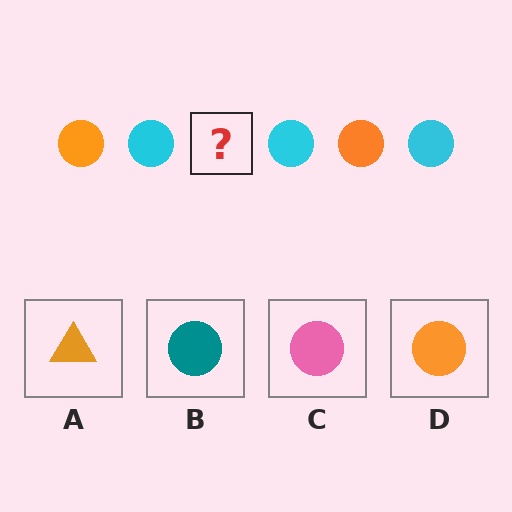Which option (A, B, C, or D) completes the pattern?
D.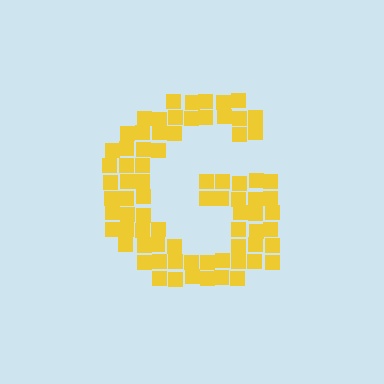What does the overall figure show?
The overall figure shows the letter G.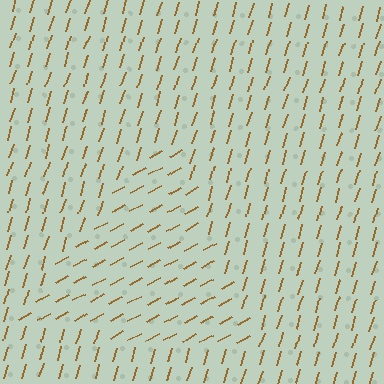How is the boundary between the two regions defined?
The boundary is defined purely by a change in line orientation (approximately 45 degrees difference). All lines are the same color and thickness.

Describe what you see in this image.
The image is filled with small brown line segments. A triangle region in the image has lines oriented differently from the surrounding lines, creating a visible texture boundary.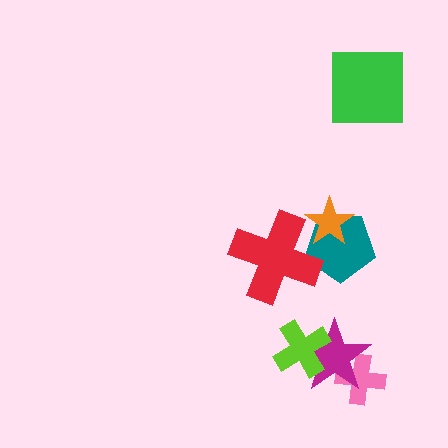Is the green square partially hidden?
No, no other shape covers it.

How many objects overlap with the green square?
0 objects overlap with the green square.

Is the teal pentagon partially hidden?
Yes, it is partially covered by another shape.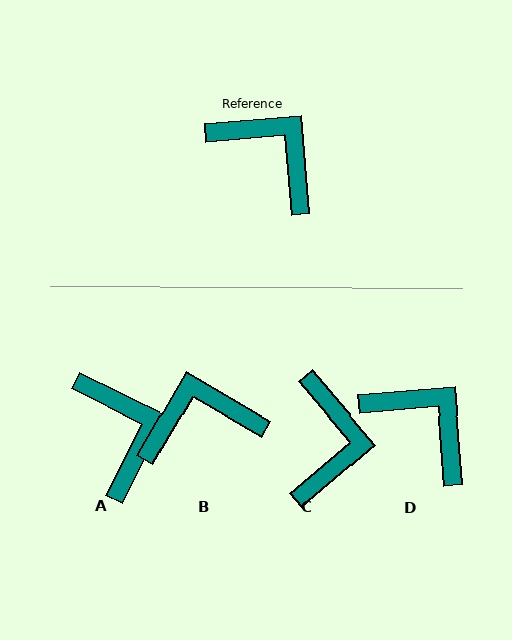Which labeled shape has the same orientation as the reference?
D.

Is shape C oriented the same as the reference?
No, it is off by about 54 degrees.